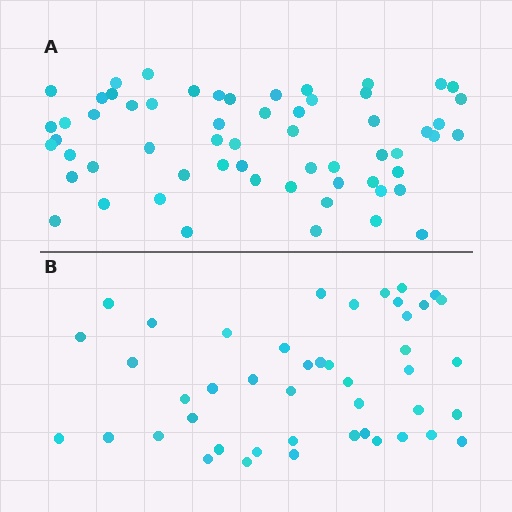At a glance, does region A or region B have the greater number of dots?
Region A (the top region) has more dots.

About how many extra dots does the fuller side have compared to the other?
Region A has approximately 15 more dots than region B.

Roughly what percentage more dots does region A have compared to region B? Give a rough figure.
About 35% more.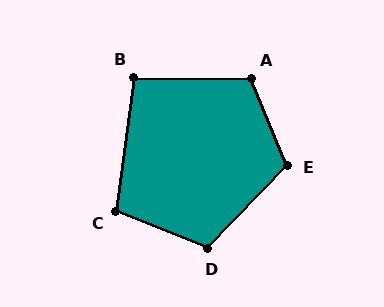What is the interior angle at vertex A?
Approximately 113 degrees (obtuse).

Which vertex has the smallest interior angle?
B, at approximately 97 degrees.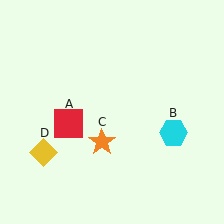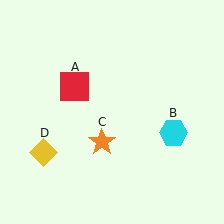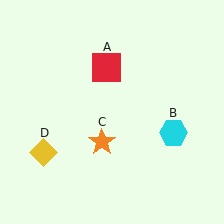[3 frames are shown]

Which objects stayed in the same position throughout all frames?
Cyan hexagon (object B) and orange star (object C) and yellow diamond (object D) remained stationary.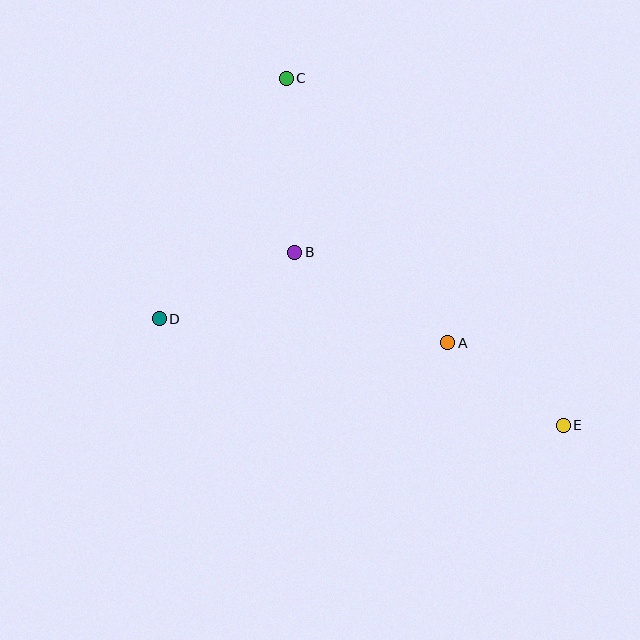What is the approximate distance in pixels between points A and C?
The distance between A and C is approximately 310 pixels.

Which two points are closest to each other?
Points A and E are closest to each other.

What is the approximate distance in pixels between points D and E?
The distance between D and E is approximately 418 pixels.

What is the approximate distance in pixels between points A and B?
The distance between A and B is approximately 178 pixels.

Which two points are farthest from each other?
Points C and E are farthest from each other.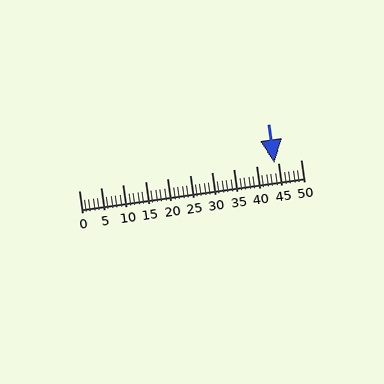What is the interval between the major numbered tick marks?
The major tick marks are spaced 5 units apart.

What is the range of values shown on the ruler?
The ruler shows values from 0 to 50.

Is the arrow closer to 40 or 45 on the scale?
The arrow is closer to 45.